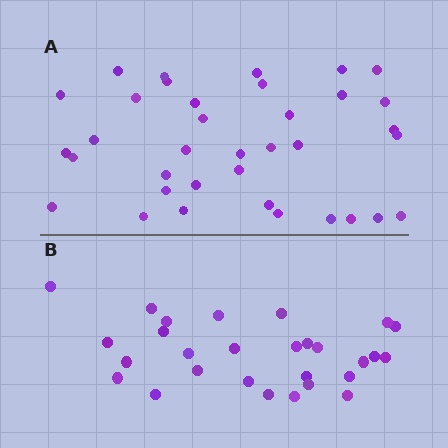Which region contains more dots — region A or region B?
Region A (the top region) has more dots.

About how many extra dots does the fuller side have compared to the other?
Region A has roughly 8 or so more dots than region B.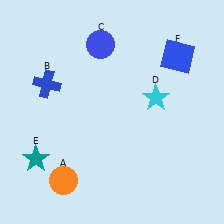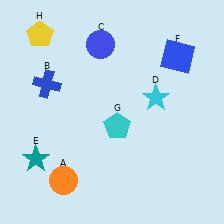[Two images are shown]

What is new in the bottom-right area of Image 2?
A cyan pentagon (G) was added in the bottom-right area of Image 2.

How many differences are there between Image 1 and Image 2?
There are 2 differences between the two images.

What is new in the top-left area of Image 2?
A yellow pentagon (H) was added in the top-left area of Image 2.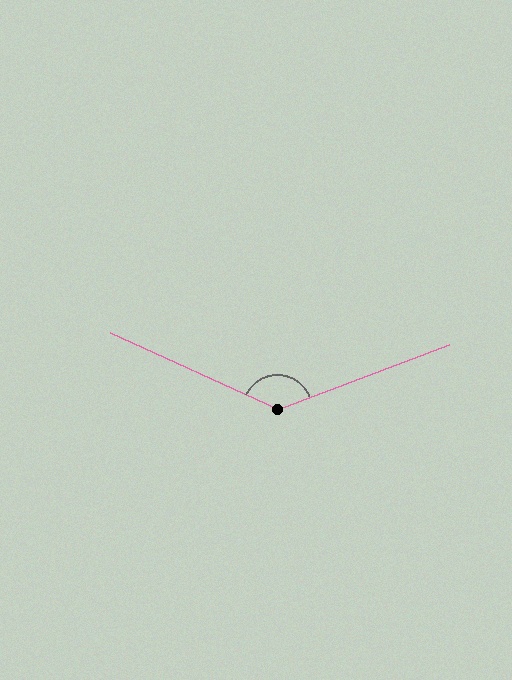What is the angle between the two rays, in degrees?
Approximately 135 degrees.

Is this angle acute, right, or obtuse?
It is obtuse.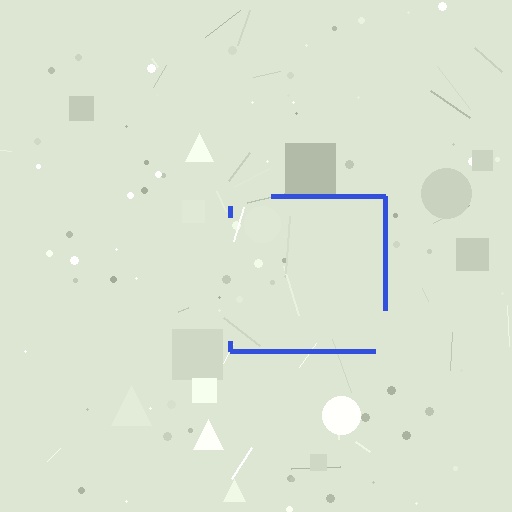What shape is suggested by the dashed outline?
The dashed outline suggests a square.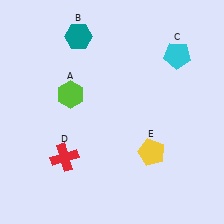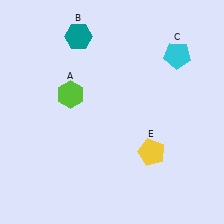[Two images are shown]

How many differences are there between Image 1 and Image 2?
There is 1 difference between the two images.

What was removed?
The red cross (D) was removed in Image 2.